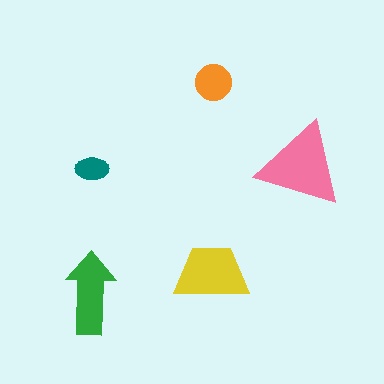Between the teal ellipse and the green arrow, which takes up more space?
The green arrow.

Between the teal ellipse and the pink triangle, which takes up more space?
The pink triangle.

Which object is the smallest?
The teal ellipse.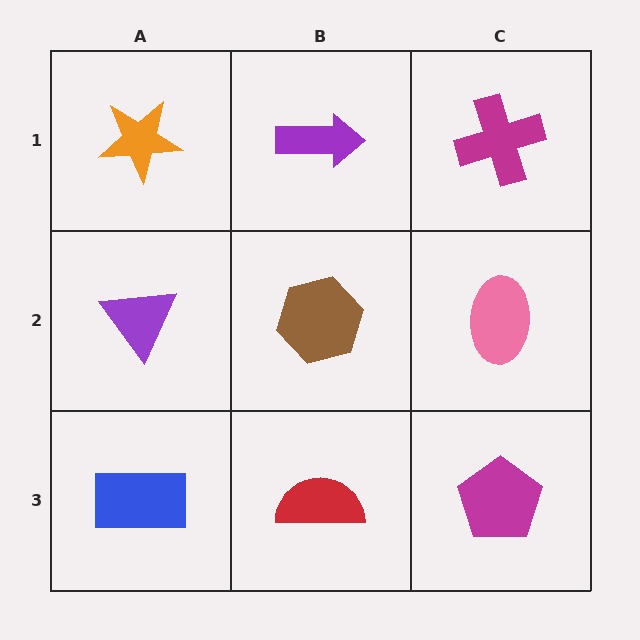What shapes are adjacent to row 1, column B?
A brown hexagon (row 2, column B), an orange star (row 1, column A), a magenta cross (row 1, column C).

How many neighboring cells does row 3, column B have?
3.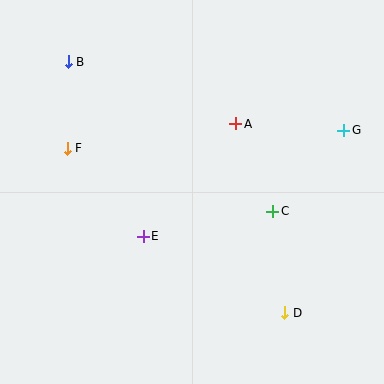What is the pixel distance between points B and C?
The distance between B and C is 254 pixels.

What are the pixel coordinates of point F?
Point F is at (67, 148).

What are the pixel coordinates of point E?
Point E is at (143, 236).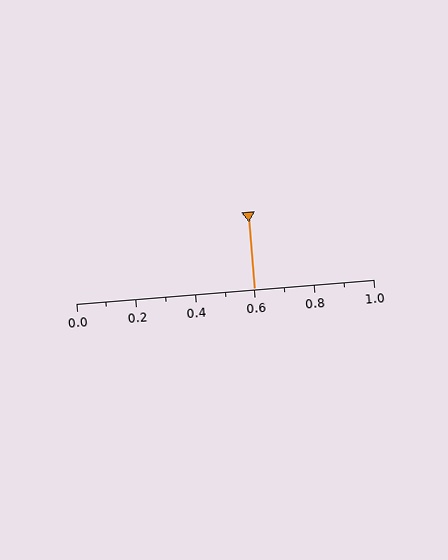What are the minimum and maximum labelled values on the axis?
The axis runs from 0.0 to 1.0.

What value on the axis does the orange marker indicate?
The marker indicates approximately 0.6.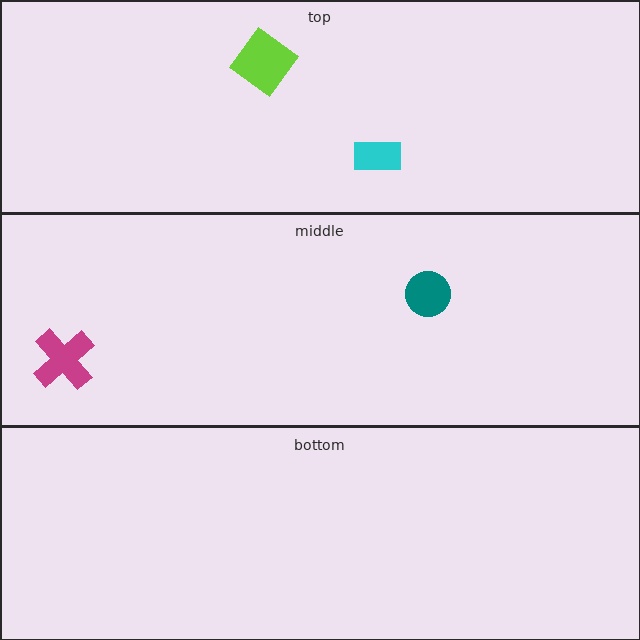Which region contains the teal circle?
The middle region.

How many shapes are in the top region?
2.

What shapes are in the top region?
The cyan rectangle, the lime diamond.